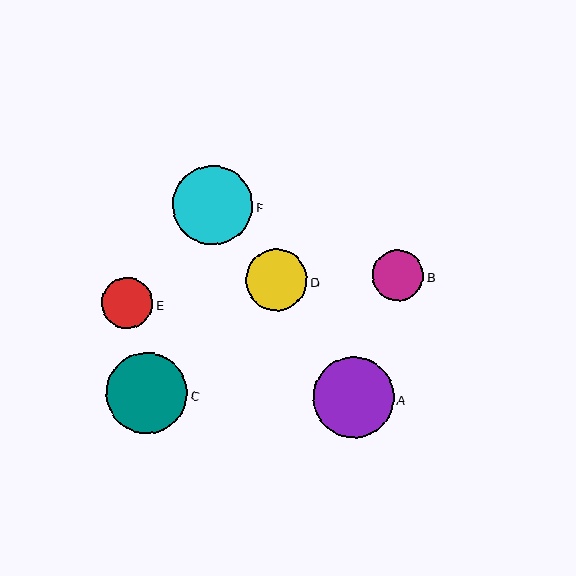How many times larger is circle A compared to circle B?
Circle A is approximately 1.6 times the size of circle B.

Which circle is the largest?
Circle C is the largest with a size of approximately 81 pixels.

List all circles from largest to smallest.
From largest to smallest: C, A, F, D, E, B.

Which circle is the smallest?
Circle B is the smallest with a size of approximately 51 pixels.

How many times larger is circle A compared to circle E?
Circle A is approximately 1.6 times the size of circle E.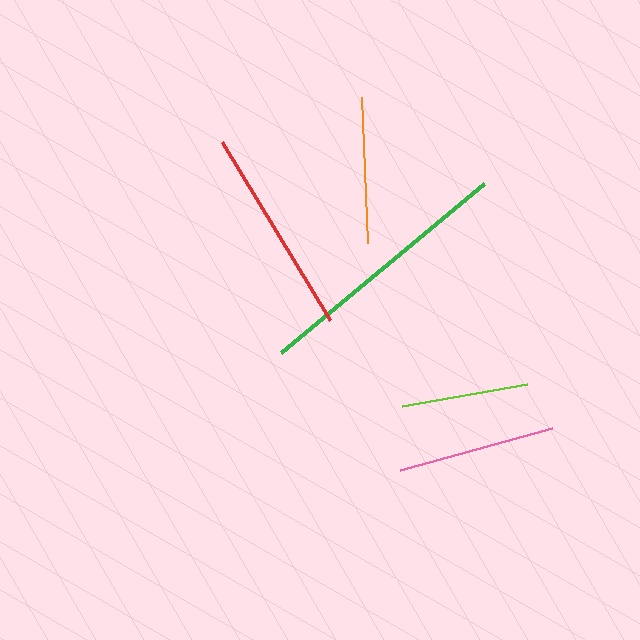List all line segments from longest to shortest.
From longest to shortest: green, red, pink, orange, lime.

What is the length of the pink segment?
The pink segment is approximately 158 pixels long.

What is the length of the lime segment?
The lime segment is approximately 127 pixels long.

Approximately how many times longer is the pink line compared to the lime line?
The pink line is approximately 1.2 times the length of the lime line.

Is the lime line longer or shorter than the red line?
The red line is longer than the lime line.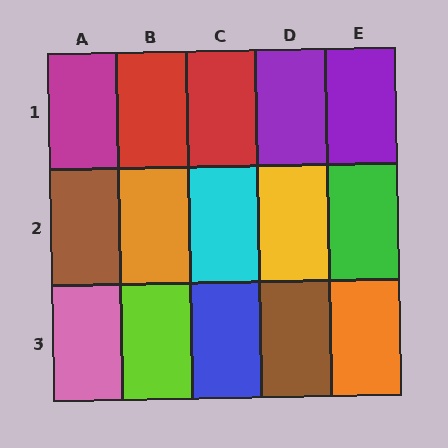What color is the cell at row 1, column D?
Purple.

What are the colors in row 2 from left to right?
Brown, orange, cyan, yellow, green.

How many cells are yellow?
1 cell is yellow.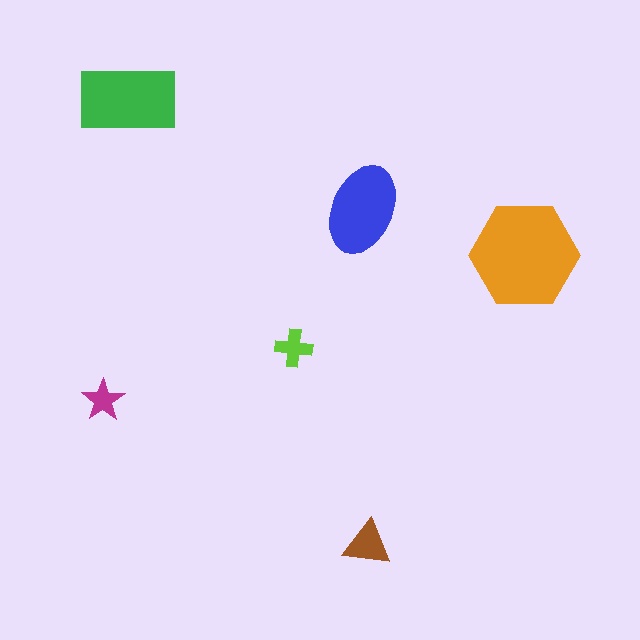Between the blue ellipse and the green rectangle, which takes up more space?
The green rectangle.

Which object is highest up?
The green rectangle is topmost.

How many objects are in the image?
There are 6 objects in the image.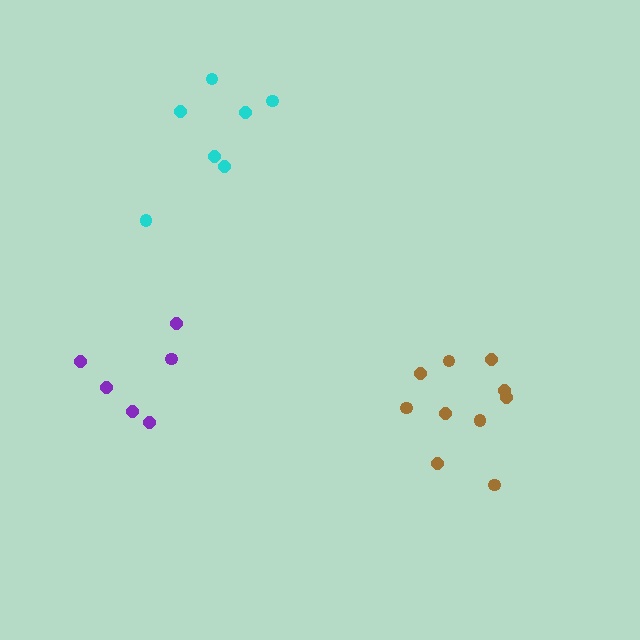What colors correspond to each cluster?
The clusters are colored: purple, brown, cyan.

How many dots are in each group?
Group 1: 6 dots, Group 2: 10 dots, Group 3: 7 dots (23 total).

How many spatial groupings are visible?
There are 3 spatial groupings.